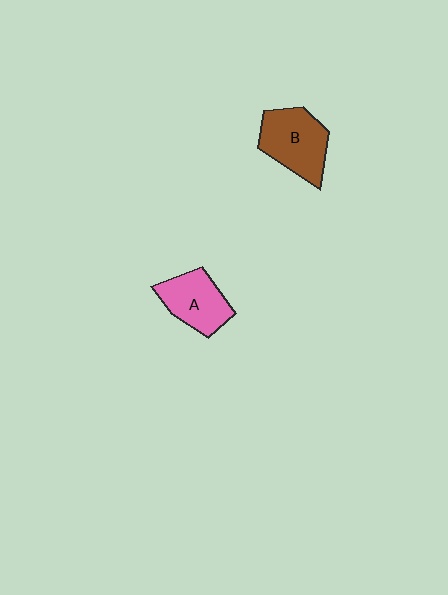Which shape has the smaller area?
Shape A (pink).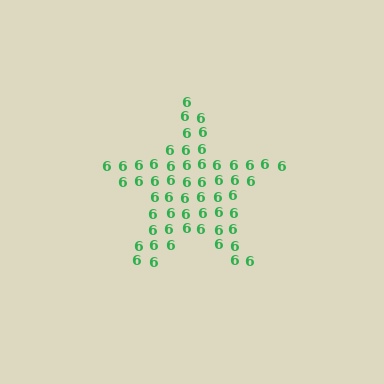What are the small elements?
The small elements are digit 6's.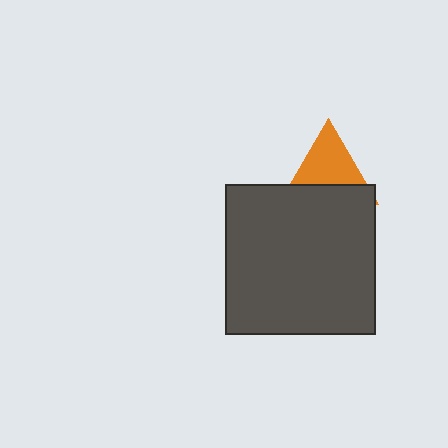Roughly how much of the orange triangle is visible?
About half of it is visible (roughly 56%).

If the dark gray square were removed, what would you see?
You would see the complete orange triangle.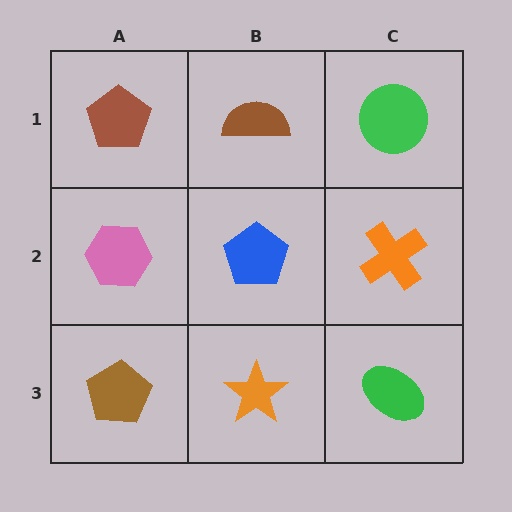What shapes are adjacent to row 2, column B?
A brown semicircle (row 1, column B), an orange star (row 3, column B), a pink hexagon (row 2, column A), an orange cross (row 2, column C).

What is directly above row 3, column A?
A pink hexagon.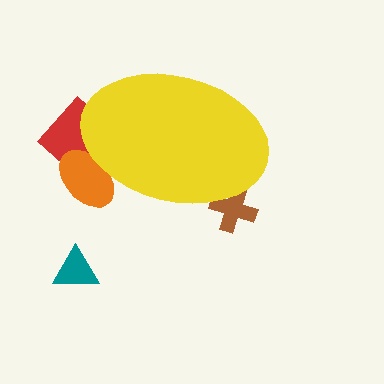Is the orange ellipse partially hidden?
Yes, the orange ellipse is partially hidden behind the yellow ellipse.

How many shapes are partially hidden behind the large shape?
3 shapes are partially hidden.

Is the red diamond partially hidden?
Yes, the red diamond is partially hidden behind the yellow ellipse.